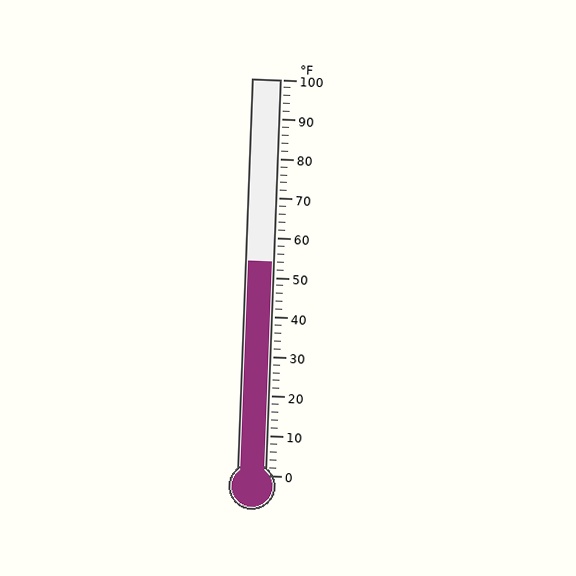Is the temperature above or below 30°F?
The temperature is above 30°F.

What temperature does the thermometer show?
The thermometer shows approximately 54°F.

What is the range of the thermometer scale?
The thermometer scale ranges from 0°F to 100°F.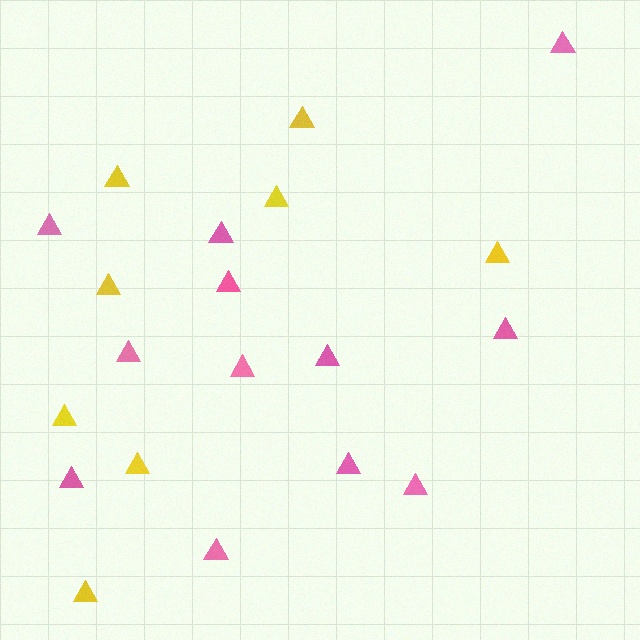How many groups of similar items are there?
There are 2 groups: one group of yellow triangles (8) and one group of pink triangles (12).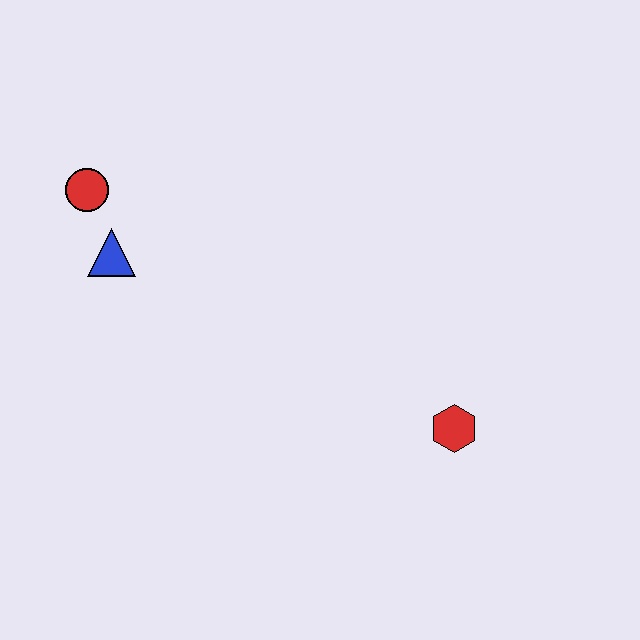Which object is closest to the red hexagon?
The blue triangle is closest to the red hexagon.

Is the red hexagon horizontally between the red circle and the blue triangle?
No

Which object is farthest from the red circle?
The red hexagon is farthest from the red circle.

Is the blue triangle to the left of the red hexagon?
Yes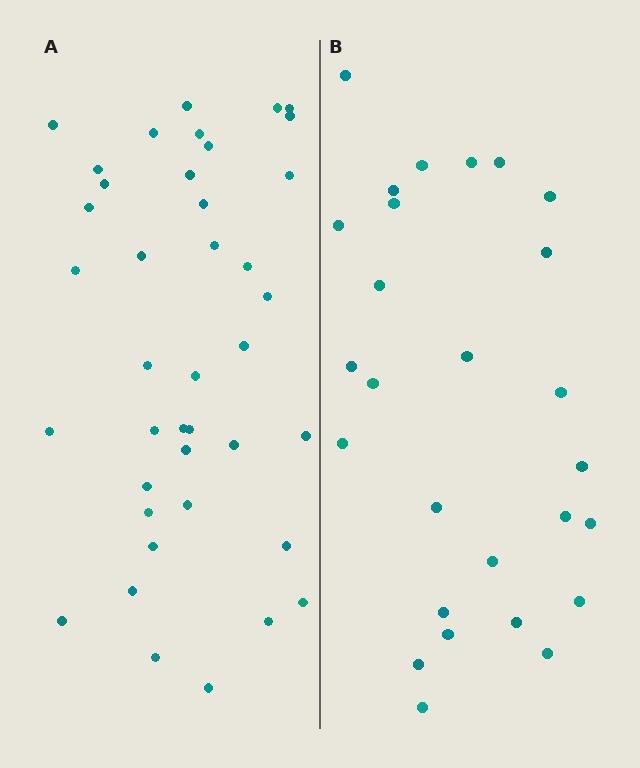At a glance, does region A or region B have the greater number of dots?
Region A (the left region) has more dots.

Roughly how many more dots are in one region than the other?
Region A has approximately 15 more dots than region B.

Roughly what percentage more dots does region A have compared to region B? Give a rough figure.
About 50% more.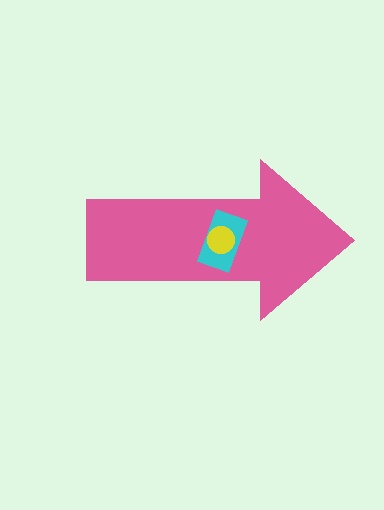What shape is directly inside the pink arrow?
The cyan rectangle.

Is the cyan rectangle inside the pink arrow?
Yes.